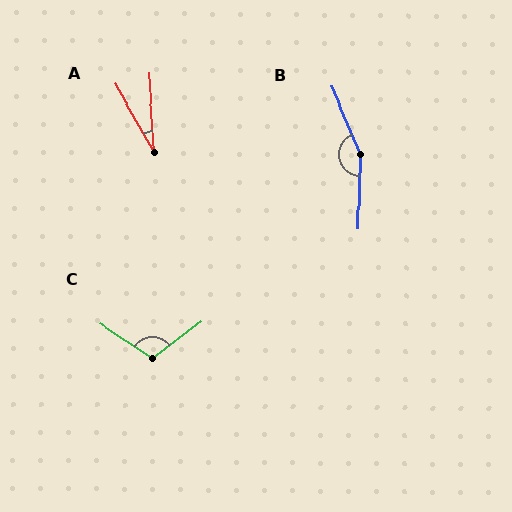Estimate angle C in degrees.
Approximately 110 degrees.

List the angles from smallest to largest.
A (25°), C (110°), B (156°).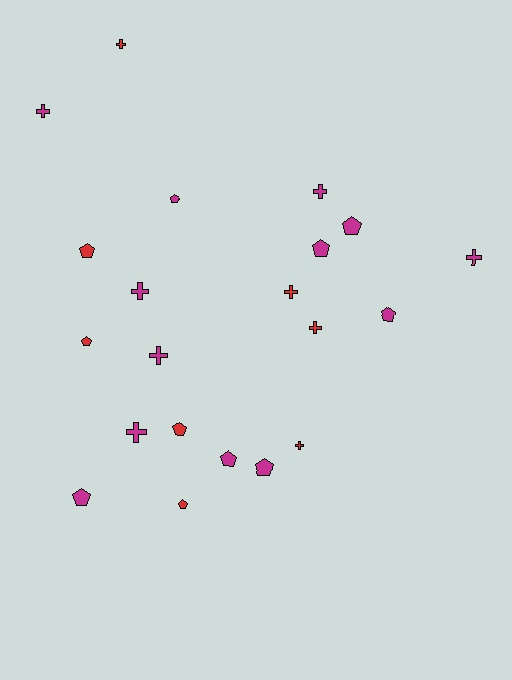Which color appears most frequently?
Magenta, with 13 objects.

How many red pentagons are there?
There are 4 red pentagons.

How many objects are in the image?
There are 21 objects.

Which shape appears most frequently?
Pentagon, with 11 objects.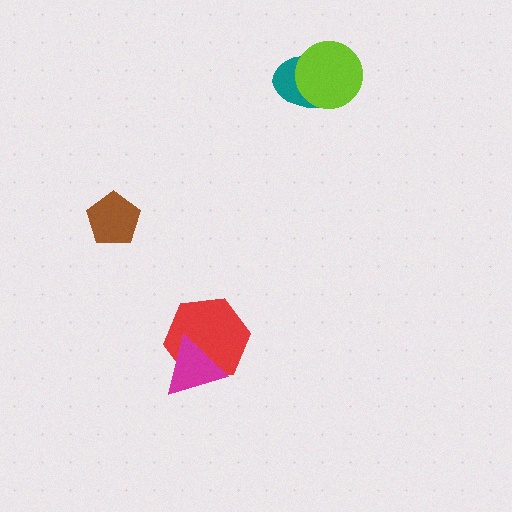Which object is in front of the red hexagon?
The magenta triangle is in front of the red hexagon.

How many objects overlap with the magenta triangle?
1 object overlaps with the magenta triangle.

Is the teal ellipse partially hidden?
Yes, it is partially covered by another shape.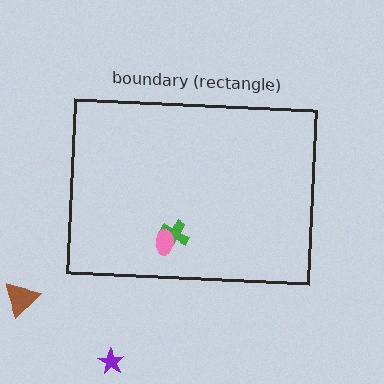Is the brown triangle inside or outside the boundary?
Outside.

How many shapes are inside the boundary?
2 inside, 2 outside.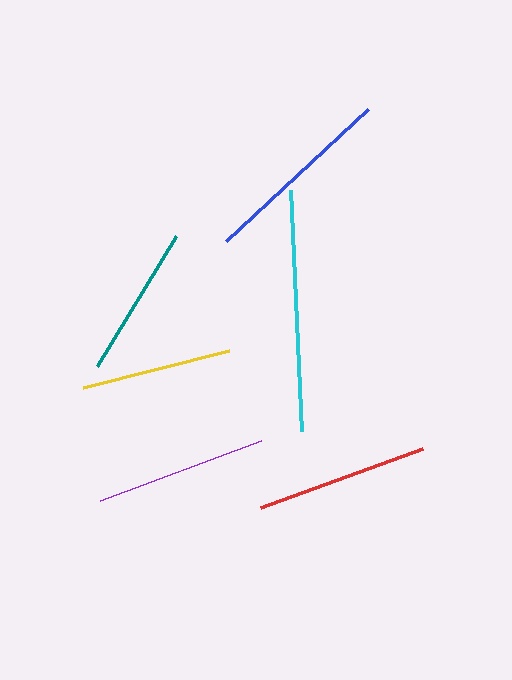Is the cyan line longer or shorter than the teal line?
The cyan line is longer than the teal line.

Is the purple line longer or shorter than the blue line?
The blue line is longer than the purple line.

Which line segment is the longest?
The cyan line is the longest at approximately 242 pixels.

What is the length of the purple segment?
The purple segment is approximately 172 pixels long.